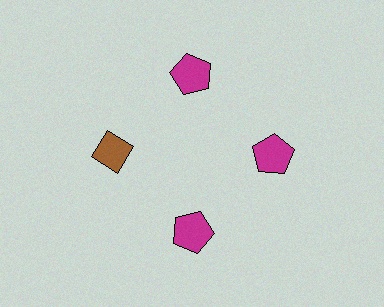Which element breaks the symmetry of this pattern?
The brown diamond at roughly the 9 o'clock position breaks the symmetry. All other shapes are magenta pentagons.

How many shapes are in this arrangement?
There are 4 shapes arranged in a ring pattern.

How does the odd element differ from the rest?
It differs in both color (brown instead of magenta) and shape (diamond instead of pentagon).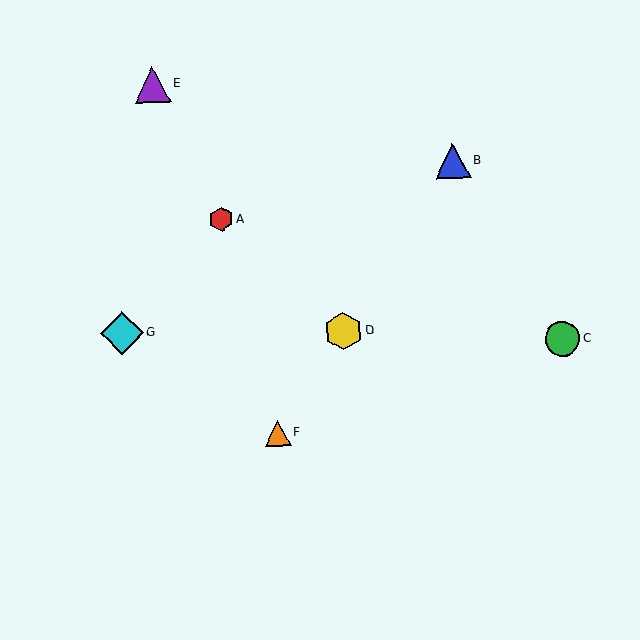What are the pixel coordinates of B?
Object B is at (453, 161).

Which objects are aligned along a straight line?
Objects B, D, F are aligned along a straight line.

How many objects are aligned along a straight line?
3 objects (B, D, F) are aligned along a straight line.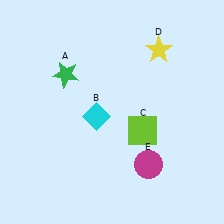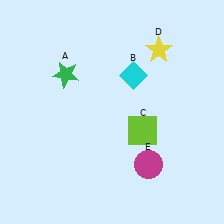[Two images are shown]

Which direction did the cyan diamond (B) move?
The cyan diamond (B) moved up.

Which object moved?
The cyan diamond (B) moved up.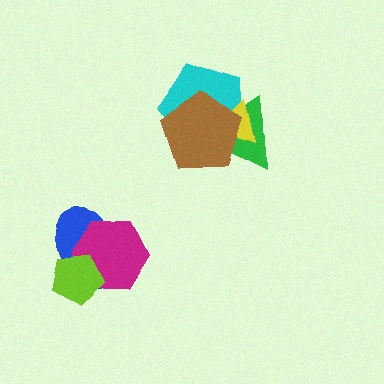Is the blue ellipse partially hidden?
Yes, it is partially covered by another shape.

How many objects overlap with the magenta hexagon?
2 objects overlap with the magenta hexagon.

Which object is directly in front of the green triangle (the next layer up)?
The cyan pentagon is directly in front of the green triangle.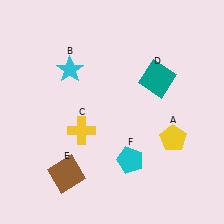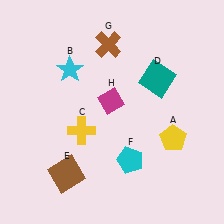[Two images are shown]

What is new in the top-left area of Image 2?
A magenta diamond (H) was added in the top-left area of Image 2.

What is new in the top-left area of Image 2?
A brown cross (G) was added in the top-left area of Image 2.